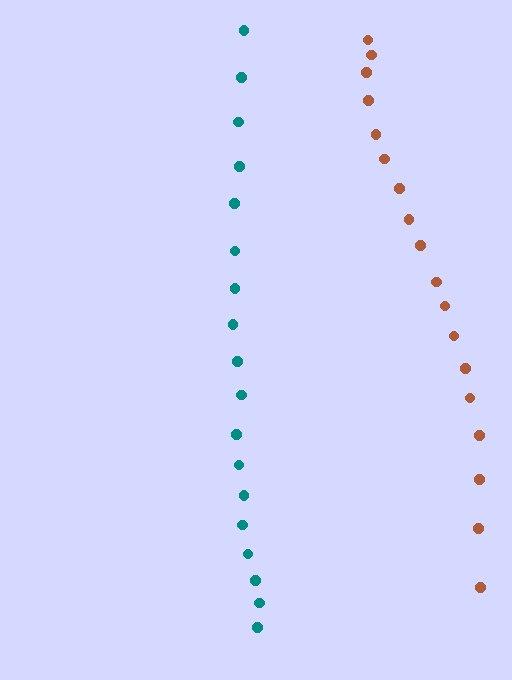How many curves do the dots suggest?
There are 2 distinct paths.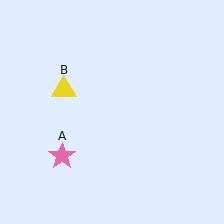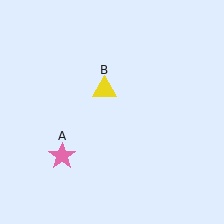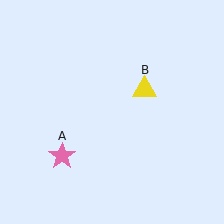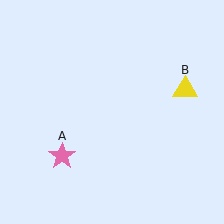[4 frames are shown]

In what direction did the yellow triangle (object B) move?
The yellow triangle (object B) moved right.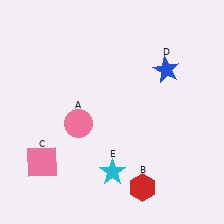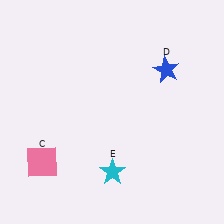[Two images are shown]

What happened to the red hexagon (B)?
The red hexagon (B) was removed in Image 2. It was in the bottom-right area of Image 1.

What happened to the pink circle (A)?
The pink circle (A) was removed in Image 2. It was in the bottom-left area of Image 1.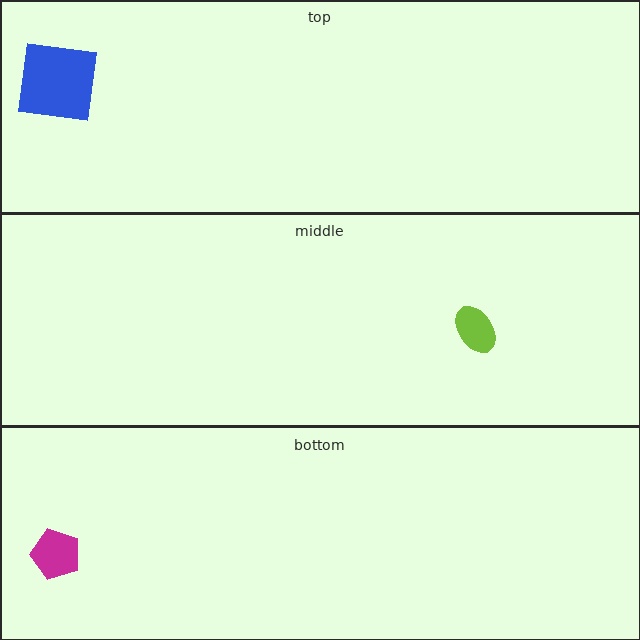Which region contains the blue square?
The top region.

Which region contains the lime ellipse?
The middle region.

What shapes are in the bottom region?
The magenta pentagon.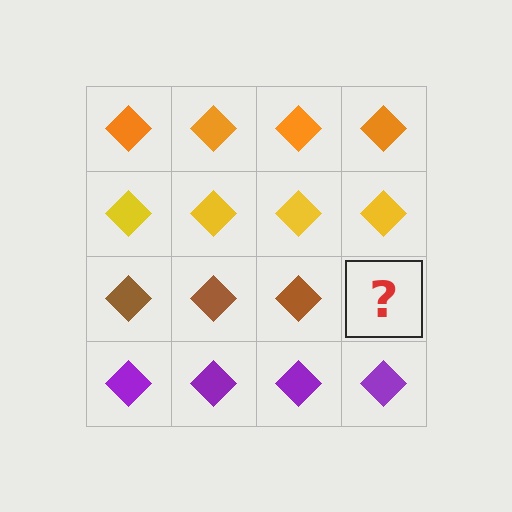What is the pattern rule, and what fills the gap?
The rule is that each row has a consistent color. The gap should be filled with a brown diamond.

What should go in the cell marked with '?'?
The missing cell should contain a brown diamond.